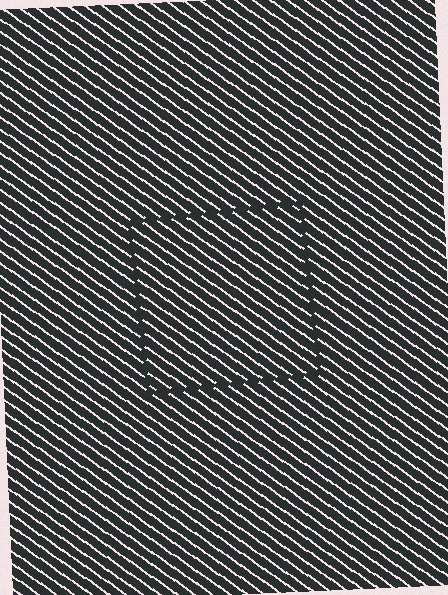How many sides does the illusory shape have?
4 sides — the line-ends trace a square.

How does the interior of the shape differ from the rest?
The interior of the shape contains the same grating, shifted by half a period — the contour is defined by the phase discontinuity where line-ends from the inner and outer gratings abut.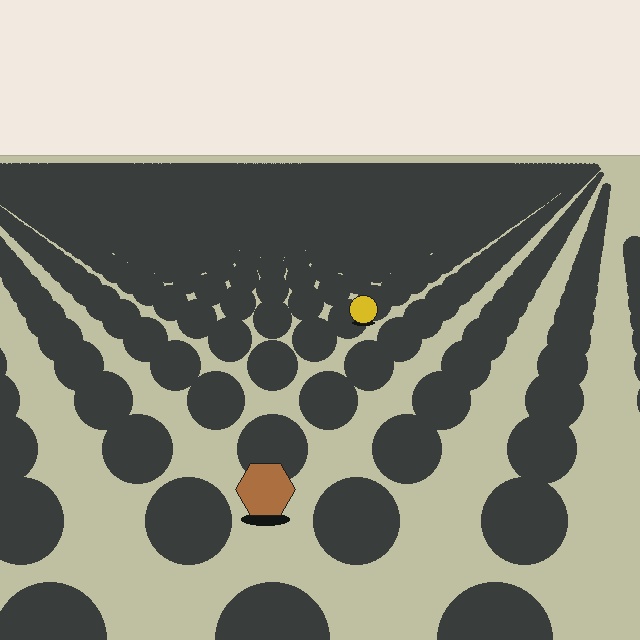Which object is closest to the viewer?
The brown hexagon is closest. The texture marks near it are larger and more spread out.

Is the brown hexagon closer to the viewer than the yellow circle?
Yes. The brown hexagon is closer — you can tell from the texture gradient: the ground texture is coarser near it.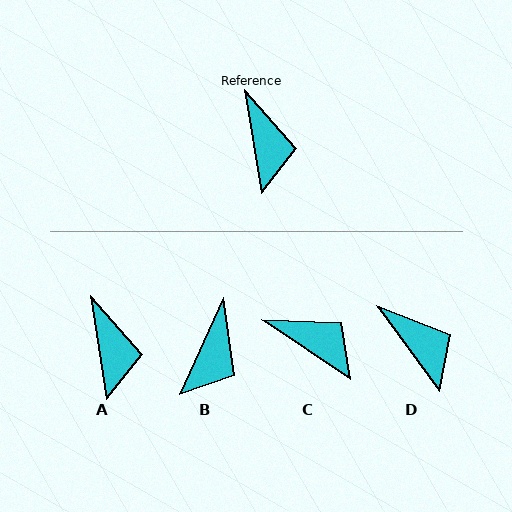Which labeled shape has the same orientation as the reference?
A.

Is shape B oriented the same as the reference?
No, it is off by about 33 degrees.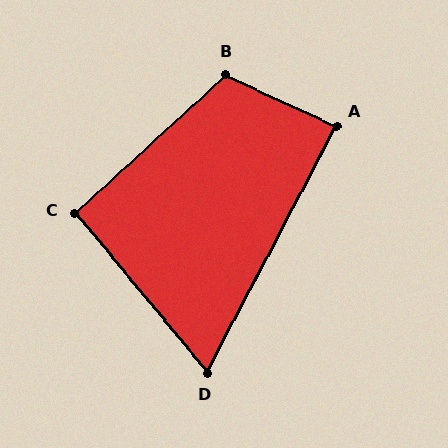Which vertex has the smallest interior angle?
D, at approximately 67 degrees.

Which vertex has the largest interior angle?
B, at approximately 113 degrees.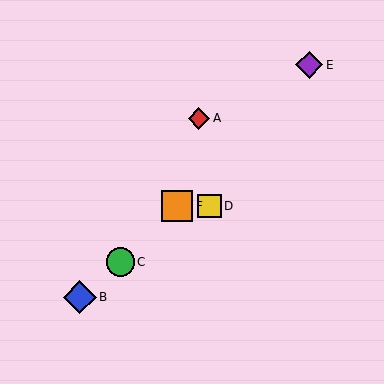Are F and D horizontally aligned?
Yes, both are at y≈206.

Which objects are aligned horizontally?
Objects D, F are aligned horizontally.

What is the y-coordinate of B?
Object B is at y≈297.